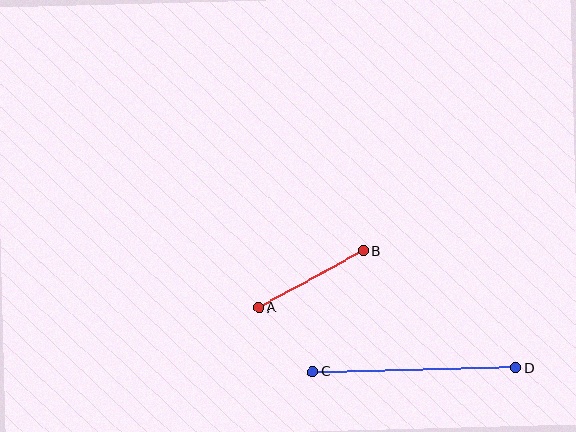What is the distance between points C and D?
The distance is approximately 203 pixels.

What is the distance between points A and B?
The distance is approximately 119 pixels.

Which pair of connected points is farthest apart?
Points C and D are farthest apart.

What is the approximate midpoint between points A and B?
The midpoint is at approximately (311, 279) pixels.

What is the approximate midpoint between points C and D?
The midpoint is at approximately (414, 370) pixels.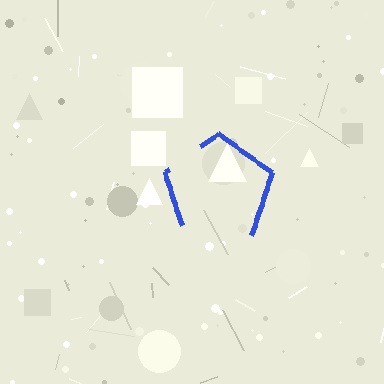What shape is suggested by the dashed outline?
The dashed outline suggests a pentagon.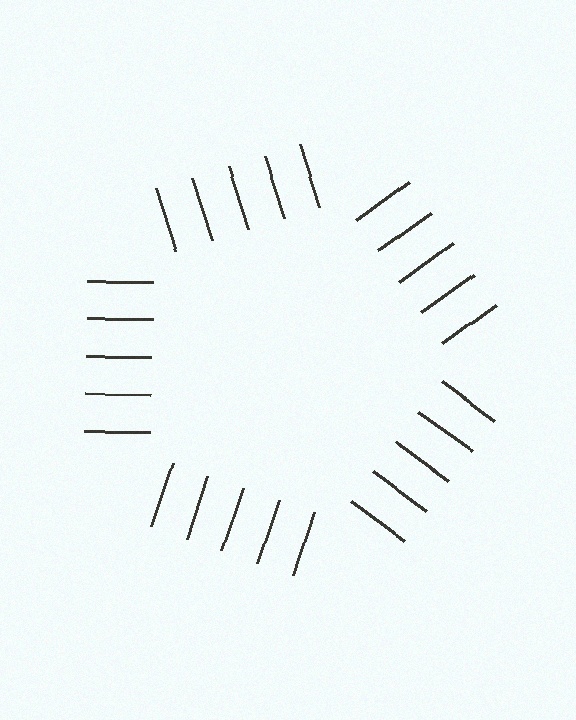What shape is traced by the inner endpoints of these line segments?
An illusory pentagon — the line segments terminate on its edges but no continuous stroke is drawn.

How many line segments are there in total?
25 — 5 along each of the 5 edges.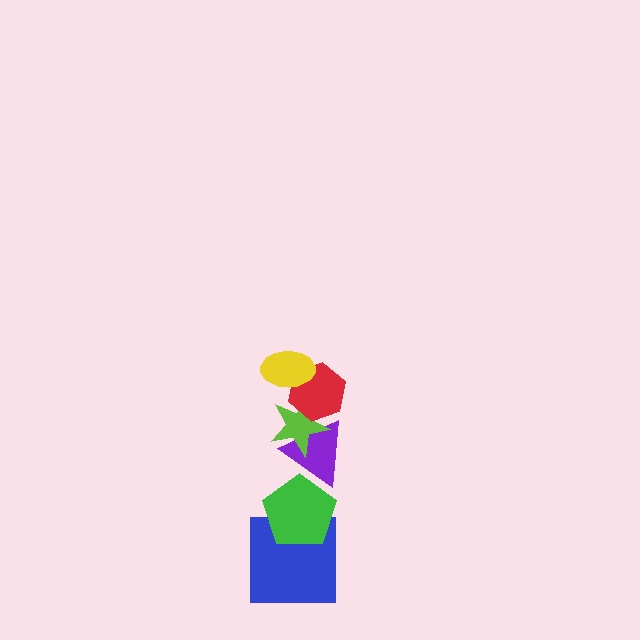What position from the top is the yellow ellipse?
The yellow ellipse is 1st from the top.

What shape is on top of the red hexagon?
The yellow ellipse is on top of the red hexagon.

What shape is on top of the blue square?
The green pentagon is on top of the blue square.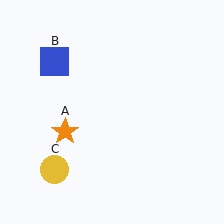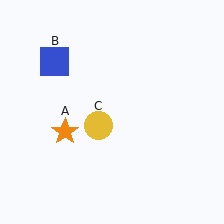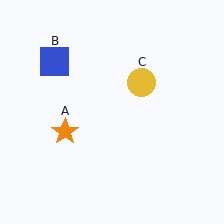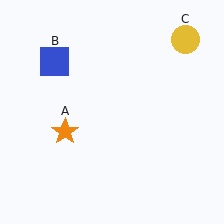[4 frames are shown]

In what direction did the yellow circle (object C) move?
The yellow circle (object C) moved up and to the right.